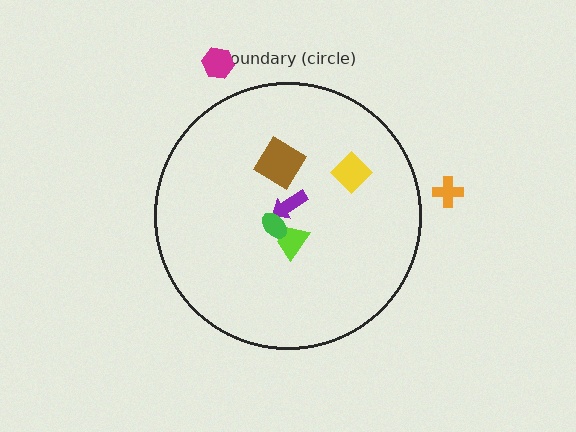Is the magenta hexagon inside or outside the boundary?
Outside.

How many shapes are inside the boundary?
5 inside, 2 outside.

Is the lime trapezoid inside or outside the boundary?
Inside.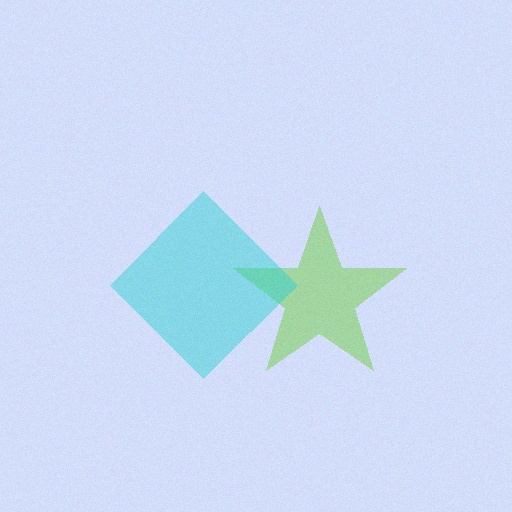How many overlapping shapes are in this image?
There are 2 overlapping shapes in the image.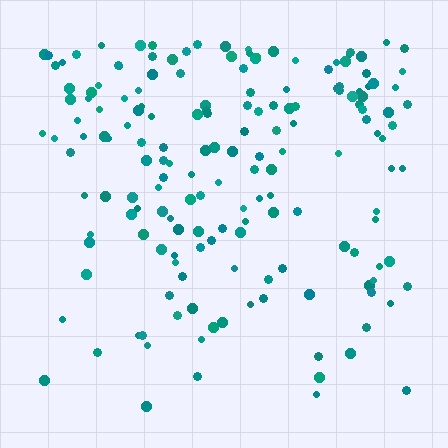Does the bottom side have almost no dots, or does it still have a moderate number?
Still a moderate number, just noticeably fewer than the top.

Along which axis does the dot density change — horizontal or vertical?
Vertical.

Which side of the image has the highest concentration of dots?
The top.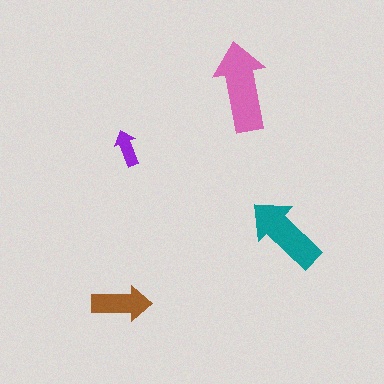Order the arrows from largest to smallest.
the pink one, the teal one, the brown one, the purple one.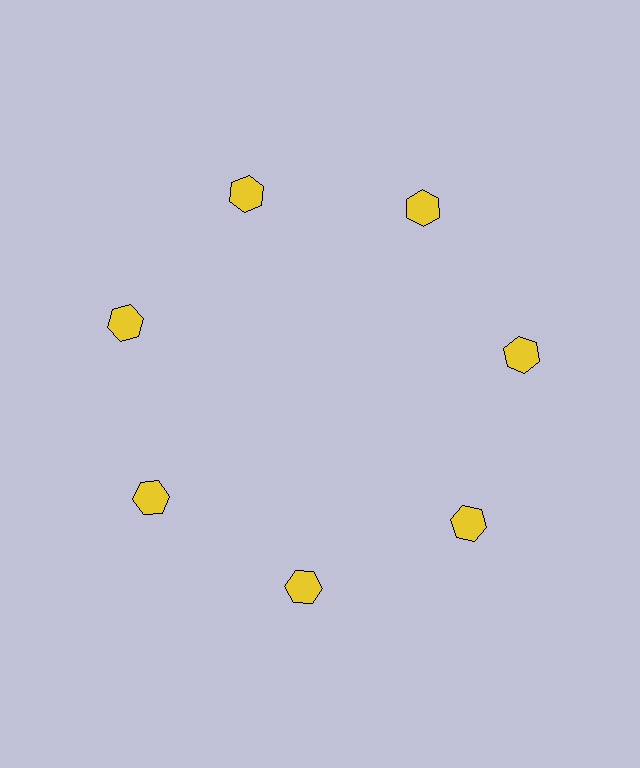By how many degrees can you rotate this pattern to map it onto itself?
The pattern maps onto itself every 51 degrees of rotation.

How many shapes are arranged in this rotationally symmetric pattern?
There are 7 shapes, arranged in 7 groups of 1.